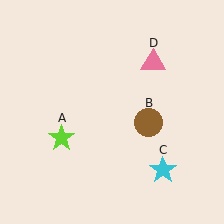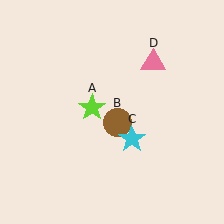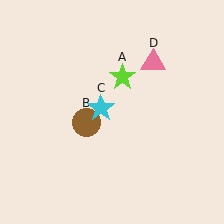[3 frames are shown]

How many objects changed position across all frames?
3 objects changed position: lime star (object A), brown circle (object B), cyan star (object C).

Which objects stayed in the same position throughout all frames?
Pink triangle (object D) remained stationary.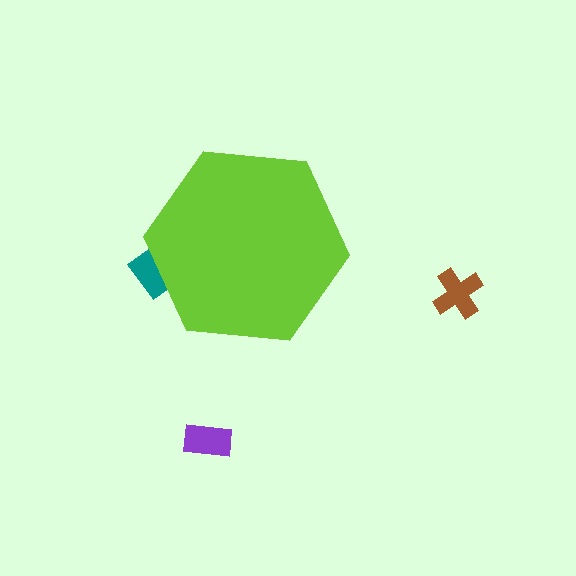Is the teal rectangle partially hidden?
Yes, the teal rectangle is partially hidden behind the lime hexagon.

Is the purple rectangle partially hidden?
No, the purple rectangle is fully visible.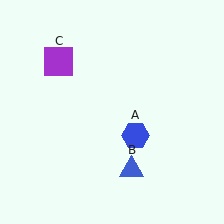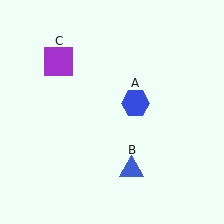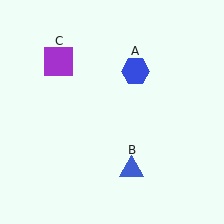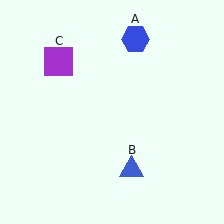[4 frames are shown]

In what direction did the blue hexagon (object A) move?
The blue hexagon (object A) moved up.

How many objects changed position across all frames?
1 object changed position: blue hexagon (object A).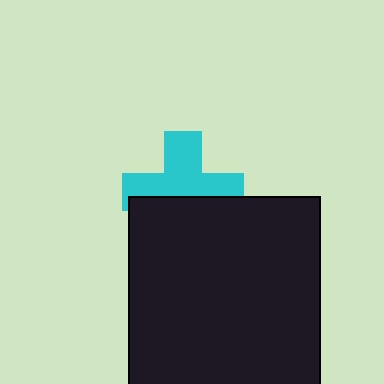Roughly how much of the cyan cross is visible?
About half of it is visible (roughly 56%).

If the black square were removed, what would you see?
You would see the complete cyan cross.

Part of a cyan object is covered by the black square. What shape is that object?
It is a cross.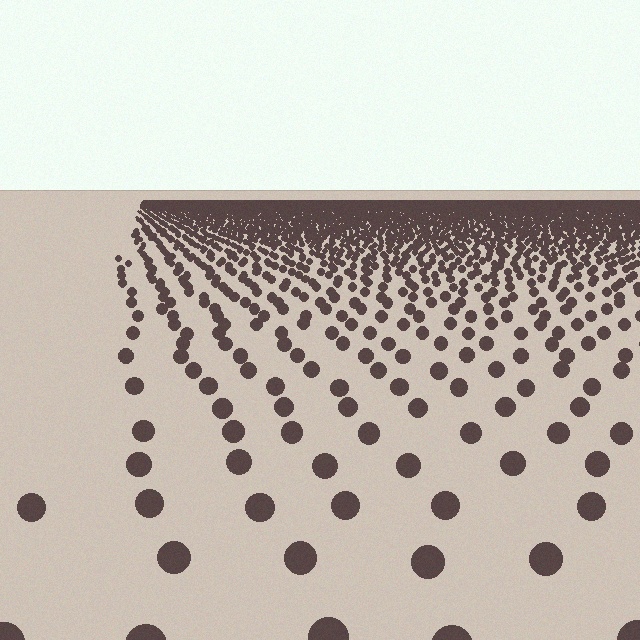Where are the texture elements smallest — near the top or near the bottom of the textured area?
Near the top.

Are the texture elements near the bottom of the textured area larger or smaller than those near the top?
Larger. Near the bottom, elements are closer to the viewer and appear at a bigger on-screen size.